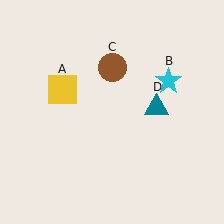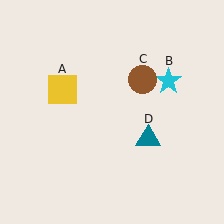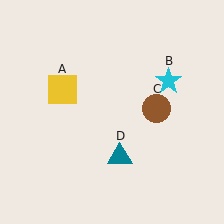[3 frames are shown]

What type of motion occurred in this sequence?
The brown circle (object C), teal triangle (object D) rotated clockwise around the center of the scene.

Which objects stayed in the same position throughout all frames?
Yellow square (object A) and cyan star (object B) remained stationary.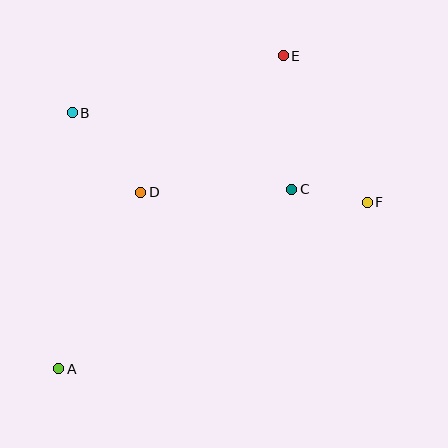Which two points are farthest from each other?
Points A and E are farthest from each other.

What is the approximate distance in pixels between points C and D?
The distance between C and D is approximately 151 pixels.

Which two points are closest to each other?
Points C and F are closest to each other.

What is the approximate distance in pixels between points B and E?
The distance between B and E is approximately 219 pixels.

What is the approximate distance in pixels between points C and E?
The distance between C and E is approximately 133 pixels.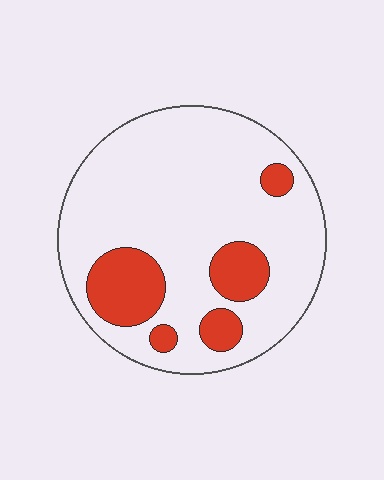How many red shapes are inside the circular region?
5.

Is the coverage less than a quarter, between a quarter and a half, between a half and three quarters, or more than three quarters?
Less than a quarter.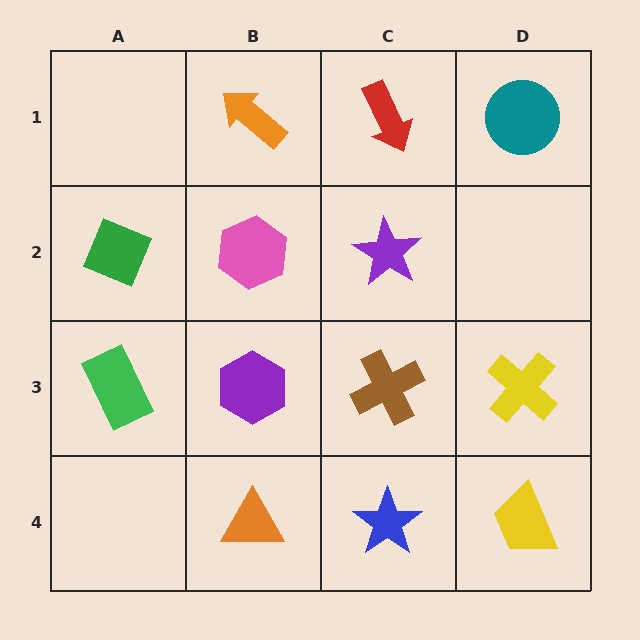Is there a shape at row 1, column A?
No, that cell is empty.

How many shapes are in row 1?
3 shapes.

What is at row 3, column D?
A yellow cross.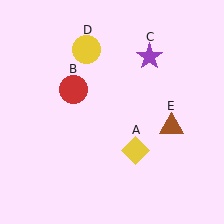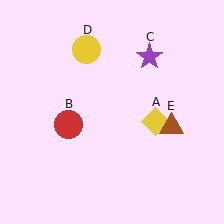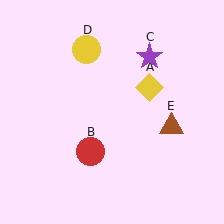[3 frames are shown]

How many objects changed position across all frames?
2 objects changed position: yellow diamond (object A), red circle (object B).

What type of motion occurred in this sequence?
The yellow diamond (object A), red circle (object B) rotated counterclockwise around the center of the scene.